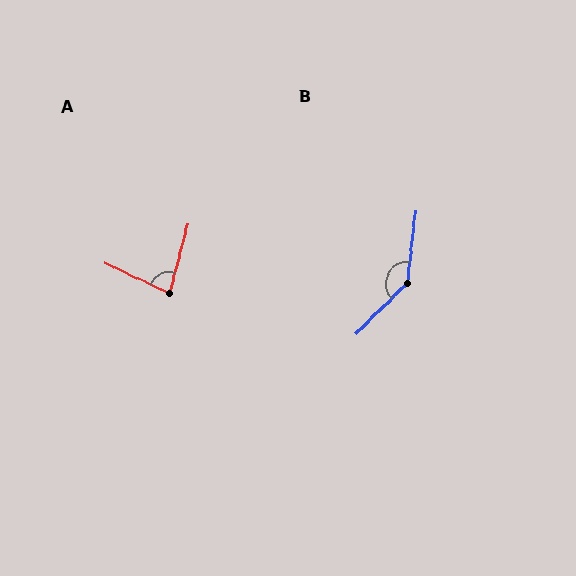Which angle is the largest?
B, at approximately 141 degrees.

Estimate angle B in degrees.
Approximately 141 degrees.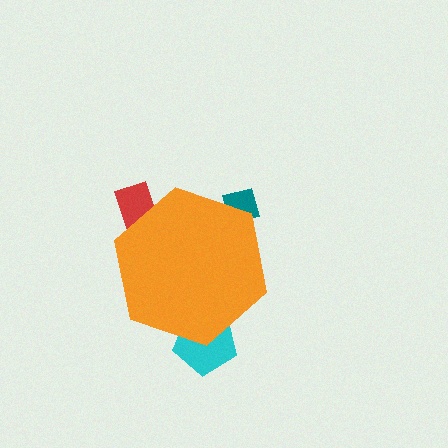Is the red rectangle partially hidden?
Yes, the red rectangle is partially hidden behind the orange hexagon.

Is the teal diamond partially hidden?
Yes, the teal diamond is partially hidden behind the orange hexagon.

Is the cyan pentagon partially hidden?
Yes, the cyan pentagon is partially hidden behind the orange hexagon.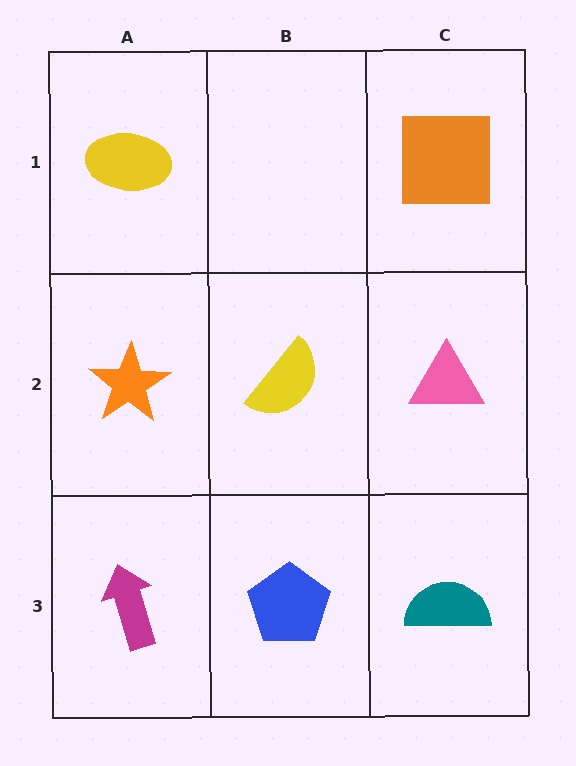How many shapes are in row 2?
3 shapes.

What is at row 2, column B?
A yellow semicircle.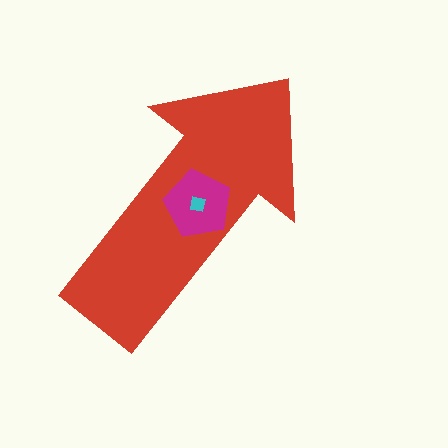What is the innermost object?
The cyan square.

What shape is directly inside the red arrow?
The magenta pentagon.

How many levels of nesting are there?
3.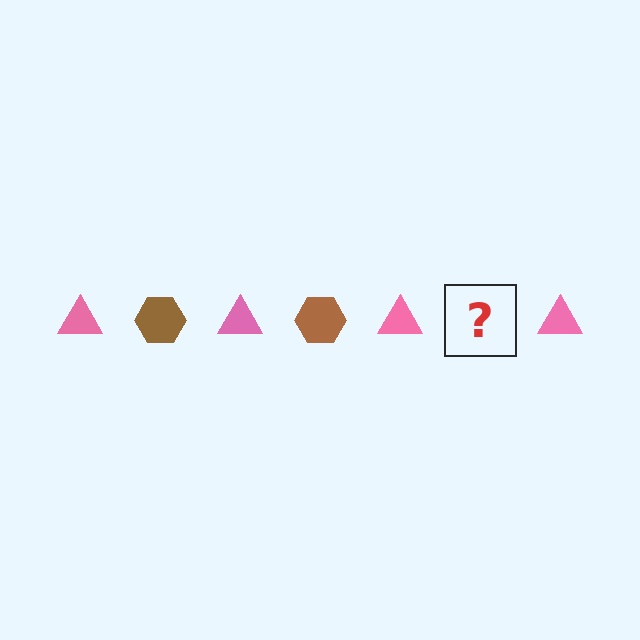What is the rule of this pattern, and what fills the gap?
The rule is that the pattern alternates between pink triangle and brown hexagon. The gap should be filled with a brown hexagon.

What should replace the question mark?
The question mark should be replaced with a brown hexagon.